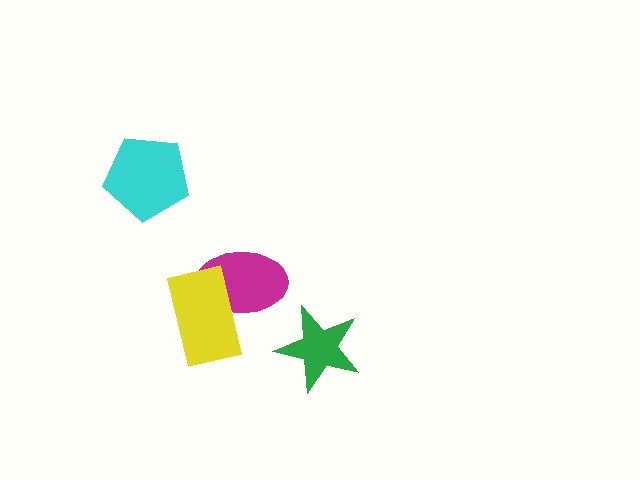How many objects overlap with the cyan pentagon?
0 objects overlap with the cyan pentagon.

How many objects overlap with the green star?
0 objects overlap with the green star.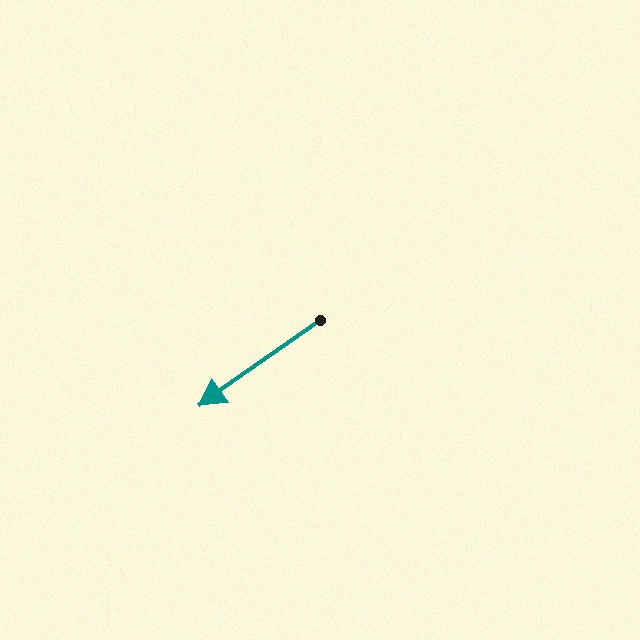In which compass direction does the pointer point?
Southwest.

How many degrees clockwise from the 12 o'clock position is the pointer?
Approximately 235 degrees.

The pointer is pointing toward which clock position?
Roughly 8 o'clock.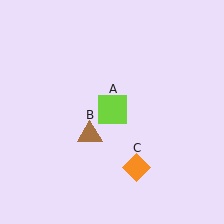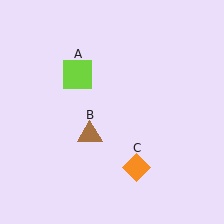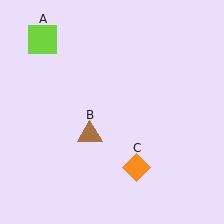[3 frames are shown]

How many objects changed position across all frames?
1 object changed position: lime square (object A).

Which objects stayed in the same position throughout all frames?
Brown triangle (object B) and orange diamond (object C) remained stationary.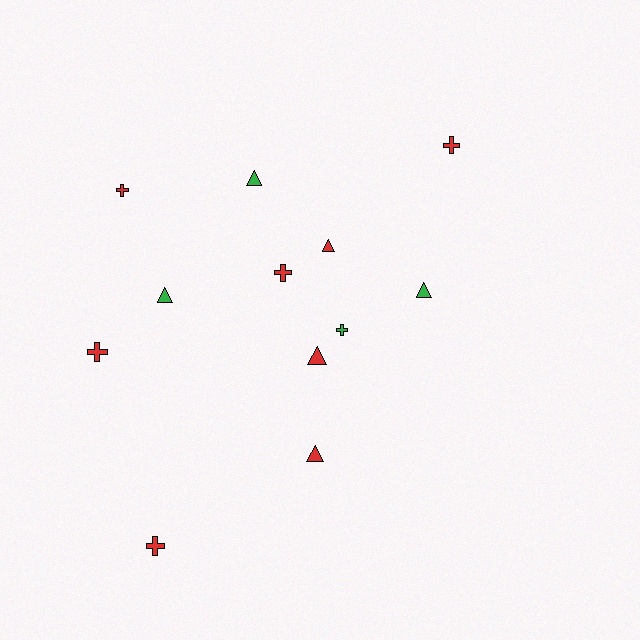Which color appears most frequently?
Red, with 8 objects.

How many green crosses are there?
There is 1 green cross.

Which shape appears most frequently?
Triangle, with 6 objects.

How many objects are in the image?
There are 12 objects.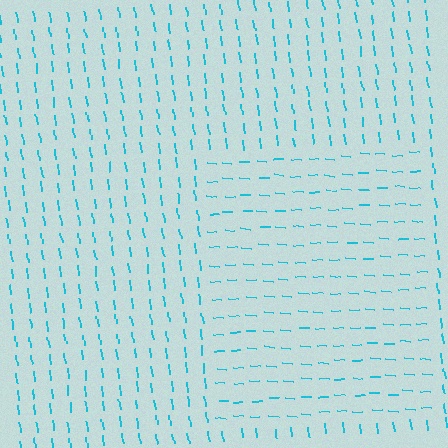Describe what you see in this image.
The image is filled with small cyan line segments. A rectangle region in the image has lines oriented differently from the surrounding lines, creating a visible texture boundary.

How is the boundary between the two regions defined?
The boundary is defined purely by a change in line orientation (approximately 79 degrees difference). All lines are the same color and thickness.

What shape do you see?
I see a rectangle.